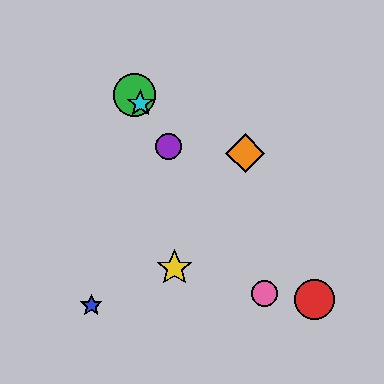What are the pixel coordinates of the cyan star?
The cyan star is at (140, 103).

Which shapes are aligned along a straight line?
The green circle, the purple circle, the cyan star, the pink circle are aligned along a straight line.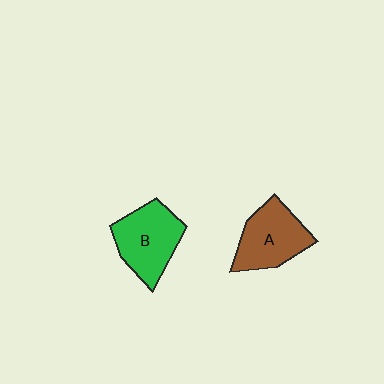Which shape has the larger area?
Shape B (green).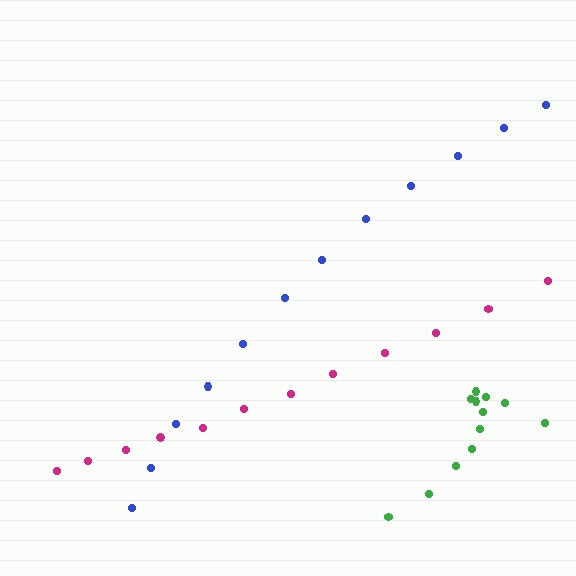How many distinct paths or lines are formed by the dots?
There are 3 distinct paths.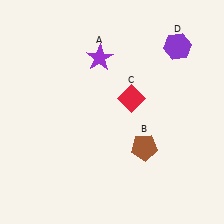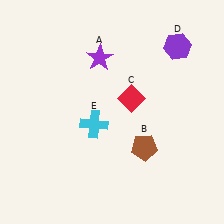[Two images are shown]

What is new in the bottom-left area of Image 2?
A cyan cross (E) was added in the bottom-left area of Image 2.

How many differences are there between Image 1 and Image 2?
There is 1 difference between the two images.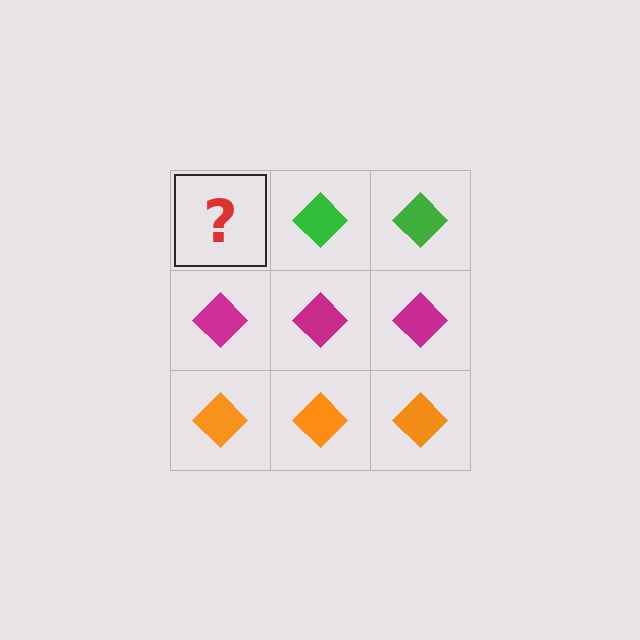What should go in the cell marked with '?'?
The missing cell should contain a green diamond.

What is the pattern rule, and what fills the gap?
The rule is that each row has a consistent color. The gap should be filled with a green diamond.